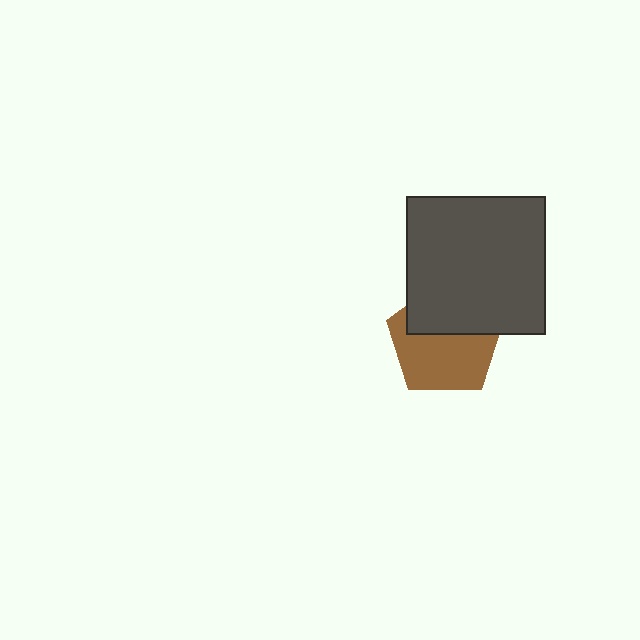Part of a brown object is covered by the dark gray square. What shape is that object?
It is a pentagon.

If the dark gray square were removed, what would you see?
You would see the complete brown pentagon.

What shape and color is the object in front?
The object in front is a dark gray square.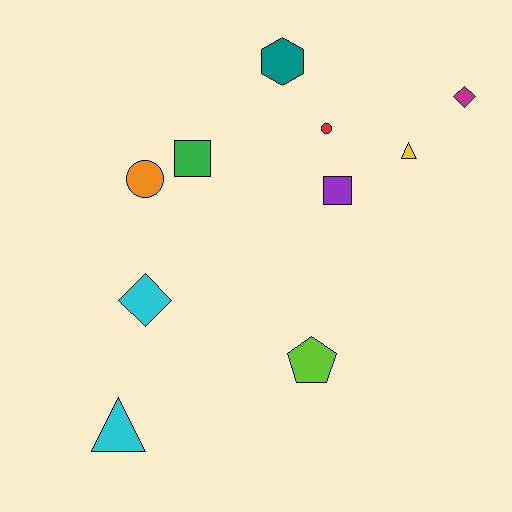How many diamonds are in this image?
There are 2 diamonds.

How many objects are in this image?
There are 10 objects.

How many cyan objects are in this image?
There are 2 cyan objects.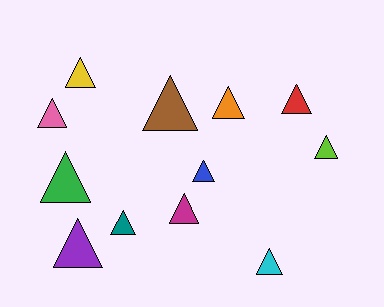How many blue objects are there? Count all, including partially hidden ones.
There is 1 blue object.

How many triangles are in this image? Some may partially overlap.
There are 12 triangles.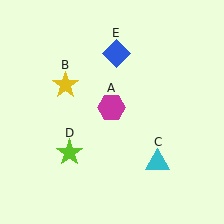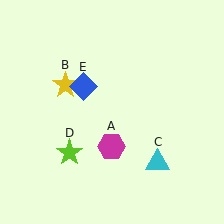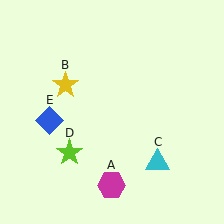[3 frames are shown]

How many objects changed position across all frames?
2 objects changed position: magenta hexagon (object A), blue diamond (object E).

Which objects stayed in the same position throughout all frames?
Yellow star (object B) and cyan triangle (object C) and lime star (object D) remained stationary.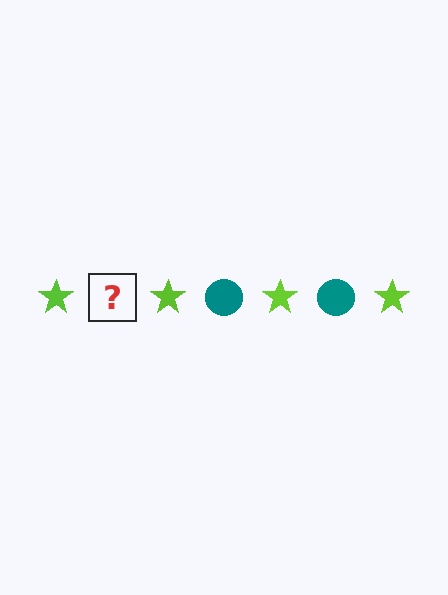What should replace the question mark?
The question mark should be replaced with a teal circle.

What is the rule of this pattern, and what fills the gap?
The rule is that the pattern alternates between lime star and teal circle. The gap should be filled with a teal circle.